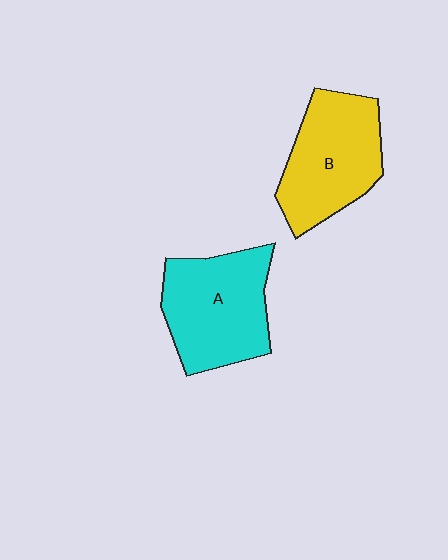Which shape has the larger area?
Shape A (cyan).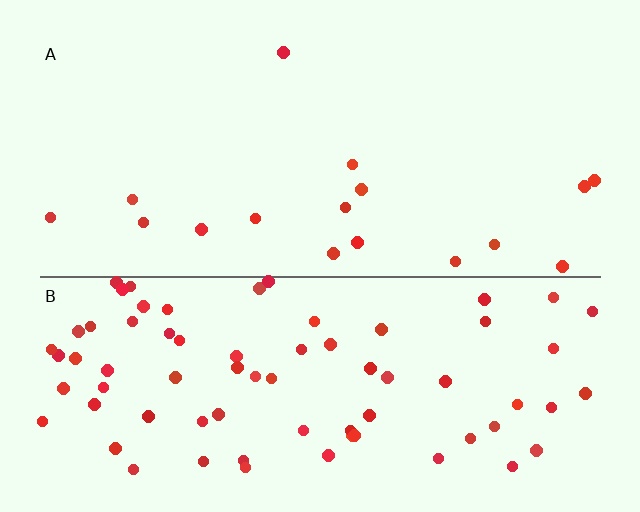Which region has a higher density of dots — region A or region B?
B (the bottom).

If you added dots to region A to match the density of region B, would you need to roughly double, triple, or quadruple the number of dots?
Approximately quadruple.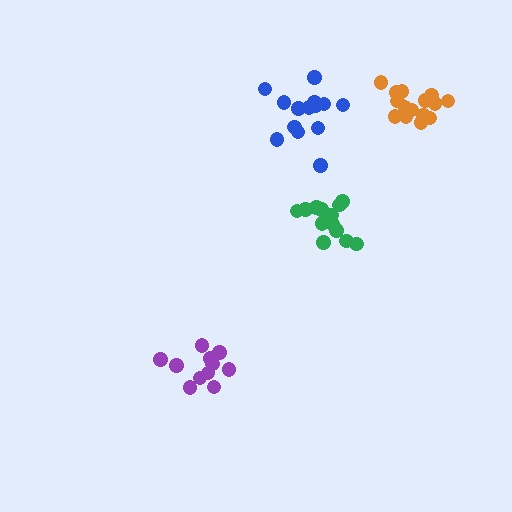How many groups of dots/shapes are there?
There are 4 groups.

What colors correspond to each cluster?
The clusters are colored: green, purple, blue, orange.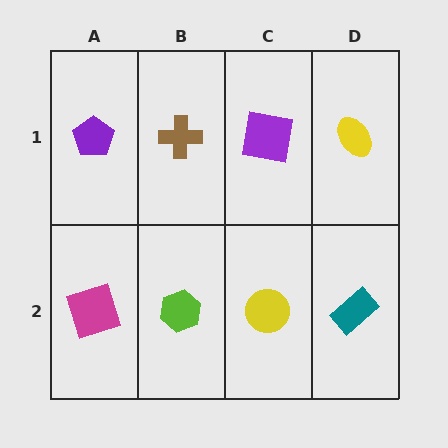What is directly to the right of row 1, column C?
A yellow ellipse.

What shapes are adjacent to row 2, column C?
A purple square (row 1, column C), a lime hexagon (row 2, column B), a teal rectangle (row 2, column D).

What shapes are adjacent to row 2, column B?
A brown cross (row 1, column B), a magenta square (row 2, column A), a yellow circle (row 2, column C).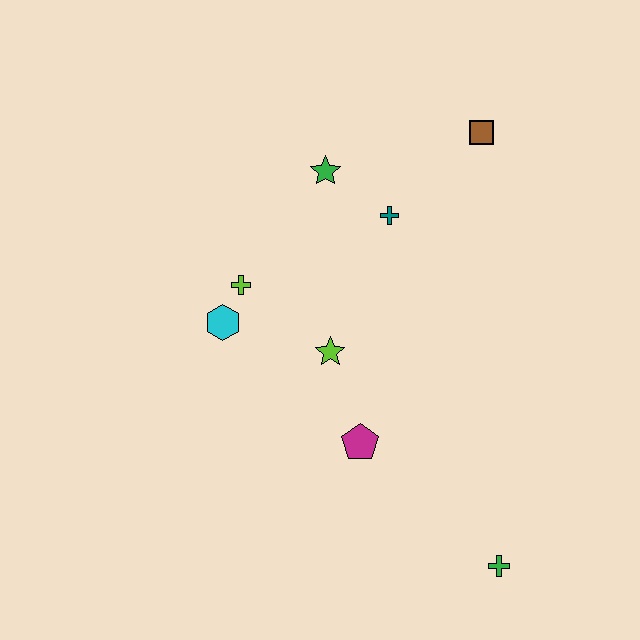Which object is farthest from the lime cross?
The green cross is farthest from the lime cross.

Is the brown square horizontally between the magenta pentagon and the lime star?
No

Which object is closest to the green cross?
The magenta pentagon is closest to the green cross.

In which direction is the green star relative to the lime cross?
The green star is above the lime cross.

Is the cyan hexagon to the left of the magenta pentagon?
Yes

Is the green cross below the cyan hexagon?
Yes